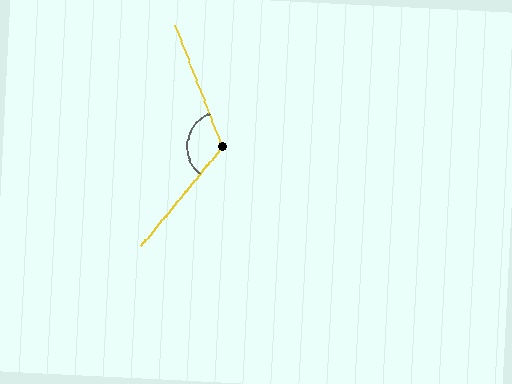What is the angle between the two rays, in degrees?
Approximately 119 degrees.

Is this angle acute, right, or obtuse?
It is obtuse.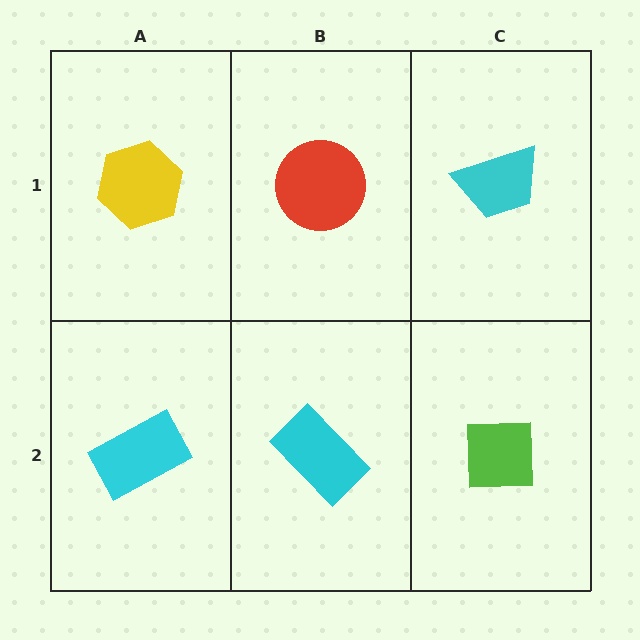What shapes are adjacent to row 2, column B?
A red circle (row 1, column B), a cyan rectangle (row 2, column A), a lime square (row 2, column C).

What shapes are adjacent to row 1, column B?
A cyan rectangle (row 2, column B), a yellow hexagon (row 1, column A), a cyan trapezoid (row 1, column C).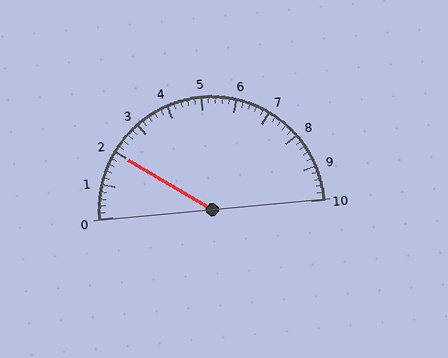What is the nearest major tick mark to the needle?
The nearest major tick mark is 2.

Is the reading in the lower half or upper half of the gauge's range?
The reading is in the lower half of the range (0 to 10).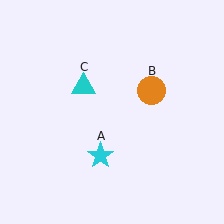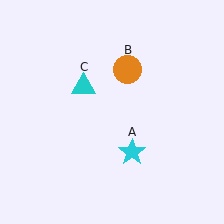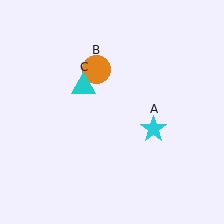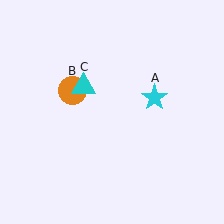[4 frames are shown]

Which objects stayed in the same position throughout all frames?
Cyan triangle (object C) remained stationary.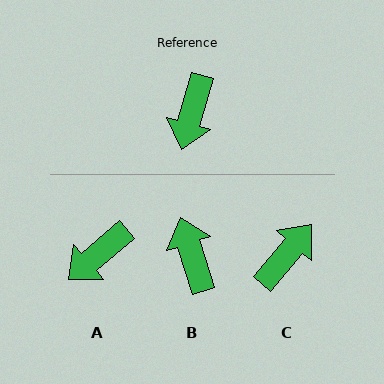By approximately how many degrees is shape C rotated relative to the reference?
Approximately 156 degrees counter-clockwise.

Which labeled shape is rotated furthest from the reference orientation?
C, about 156 degrees away.